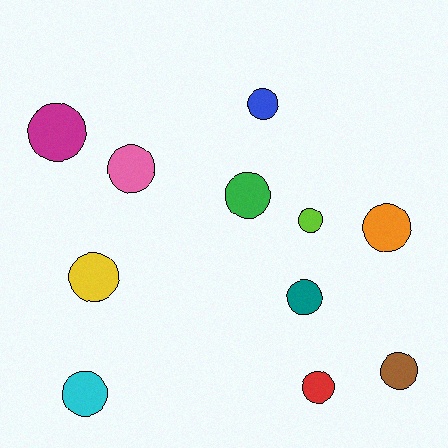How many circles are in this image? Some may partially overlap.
There are 11 circles.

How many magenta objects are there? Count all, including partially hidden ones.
There is 1 magenta object.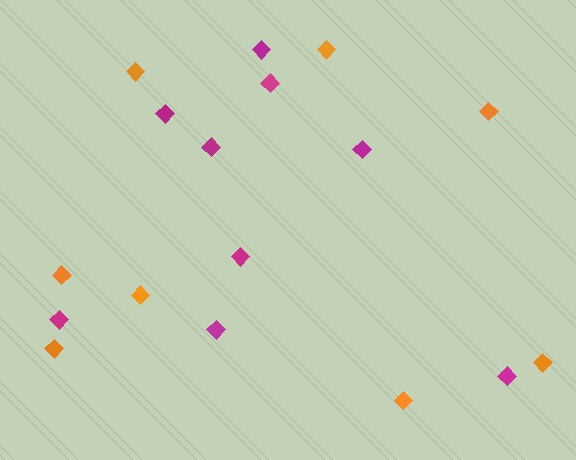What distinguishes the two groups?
There are 2 groups: one group of orange diamonds (8) and one group of magenta diamonds (9).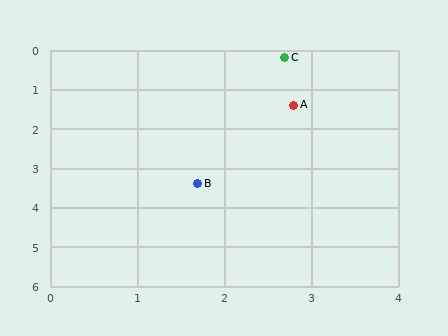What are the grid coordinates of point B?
Point B is at approximately (1.7, 3.4).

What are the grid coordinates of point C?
Point C is at approximately (2.7, 0.2).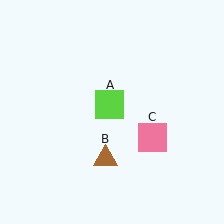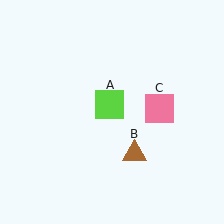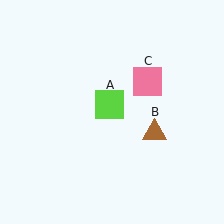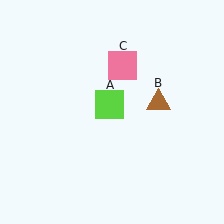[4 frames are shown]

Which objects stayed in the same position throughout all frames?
Lime square (object A) remained stationary.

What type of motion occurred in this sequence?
The brown triangle (object B), pink square (object C) rotated counterclockwise around the center of the scene.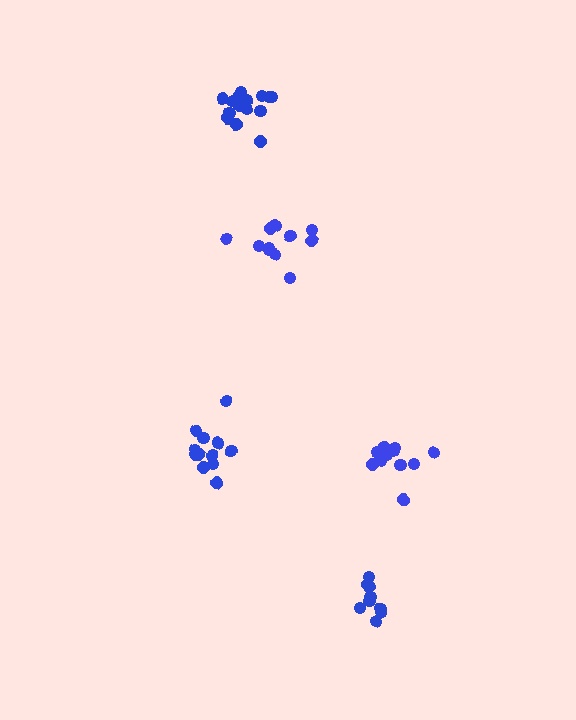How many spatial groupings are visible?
There are 5 spatial groupings.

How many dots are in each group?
Group 1: 12 dots, Group 2: 12 dots, Group 3: 11 dots, Group 4: 15 dots, Group 5: 9 dots (59 total).